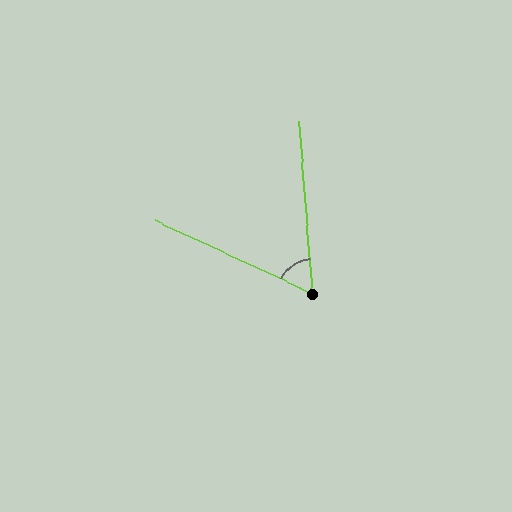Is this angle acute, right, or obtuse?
It is acute.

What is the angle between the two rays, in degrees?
Approximately 61 degrees.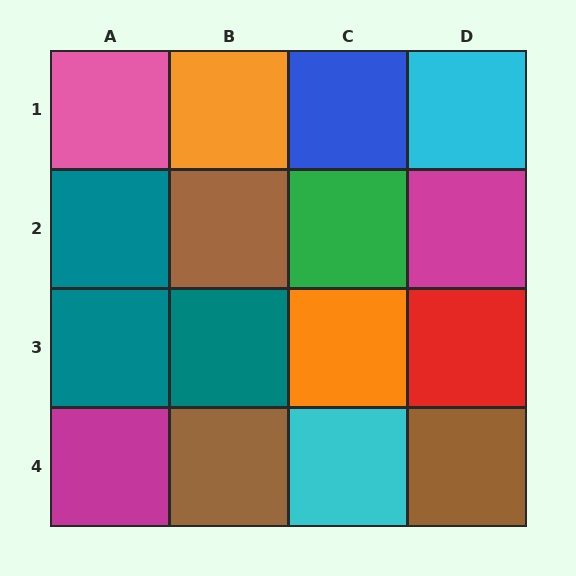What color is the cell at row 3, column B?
Teal.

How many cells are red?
1 cell is red.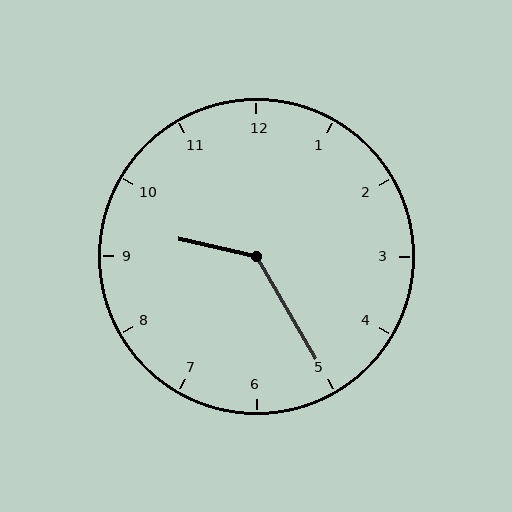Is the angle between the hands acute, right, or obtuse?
It is obtuse.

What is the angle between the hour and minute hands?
Approximately 132 degrees.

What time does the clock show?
9:25.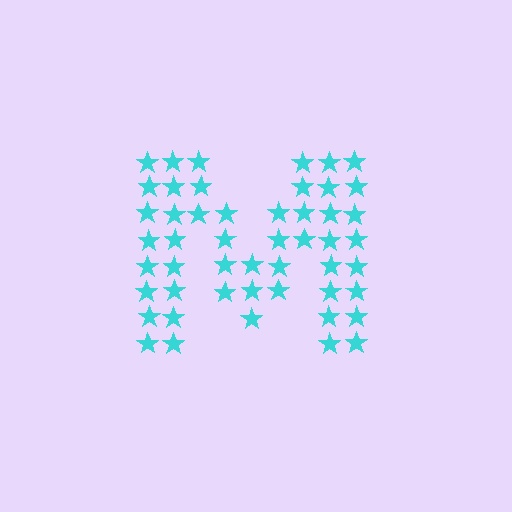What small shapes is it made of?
It is made of small stars.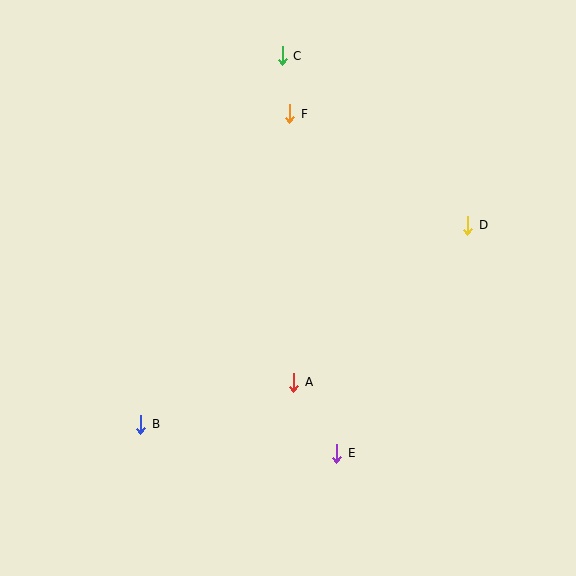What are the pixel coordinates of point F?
Point F is at (290, 114).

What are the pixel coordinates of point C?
Point C is at (282, 56).